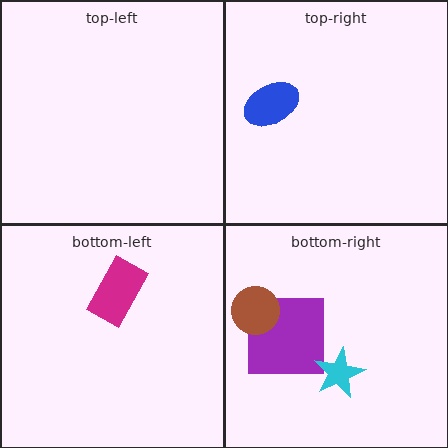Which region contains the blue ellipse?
The top-right region.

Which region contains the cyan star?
The bottom-right region.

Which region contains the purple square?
The bottom-right region.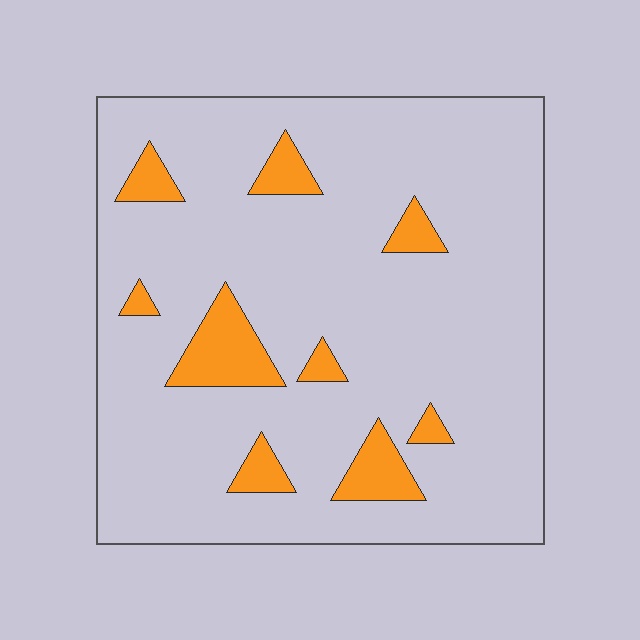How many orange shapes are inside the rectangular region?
9.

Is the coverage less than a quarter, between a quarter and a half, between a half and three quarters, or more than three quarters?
Less than a quarter.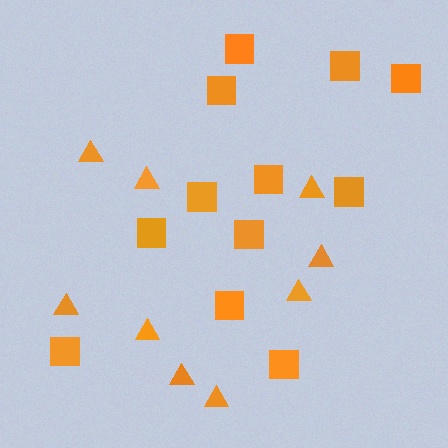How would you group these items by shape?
There are 2 groups: one group of squares (12) and one group of triangles (9).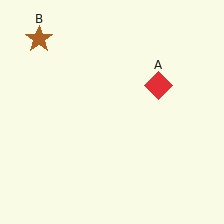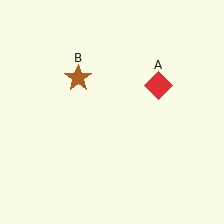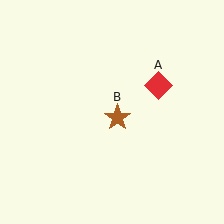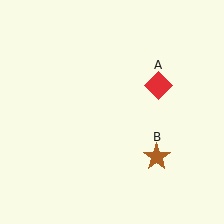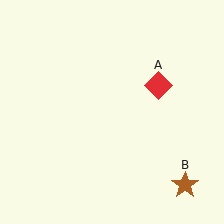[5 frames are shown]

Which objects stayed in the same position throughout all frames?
Red diamond (object A) remained stationary.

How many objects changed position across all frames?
1 object changed position: brown star (object B).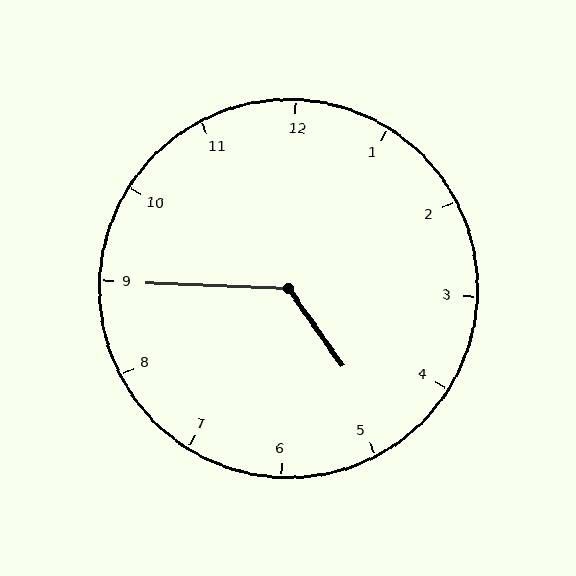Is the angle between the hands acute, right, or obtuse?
It is obtuse.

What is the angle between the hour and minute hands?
Approximately 128 degrees.